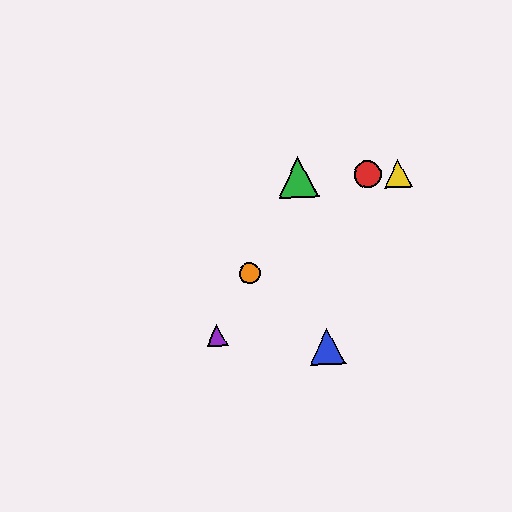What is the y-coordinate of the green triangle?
The green triangle is at y≈177.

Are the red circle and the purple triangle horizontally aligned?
No, the red circle is at y≈175 and the purple triangle is at y≈335.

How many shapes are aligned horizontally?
3 shapes (the red circle, the green triangle, the yellow triangle) are aligned horizontally.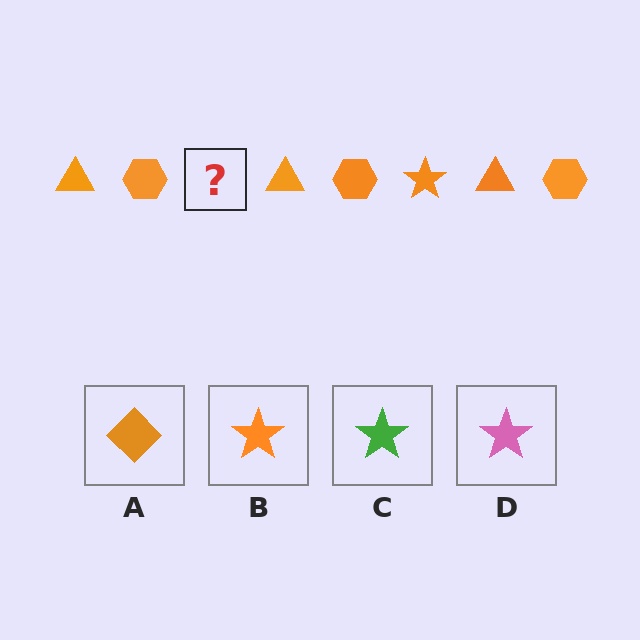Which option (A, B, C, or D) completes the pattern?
B.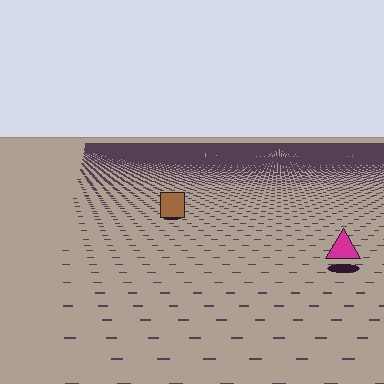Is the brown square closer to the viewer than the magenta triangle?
No. The magenta triangle is closer — you can tell from the texture gradient: the ground texture is coarser near it.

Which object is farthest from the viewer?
The brown square is farthest from the viewer. It appears smaller and the ground texture around it is denser.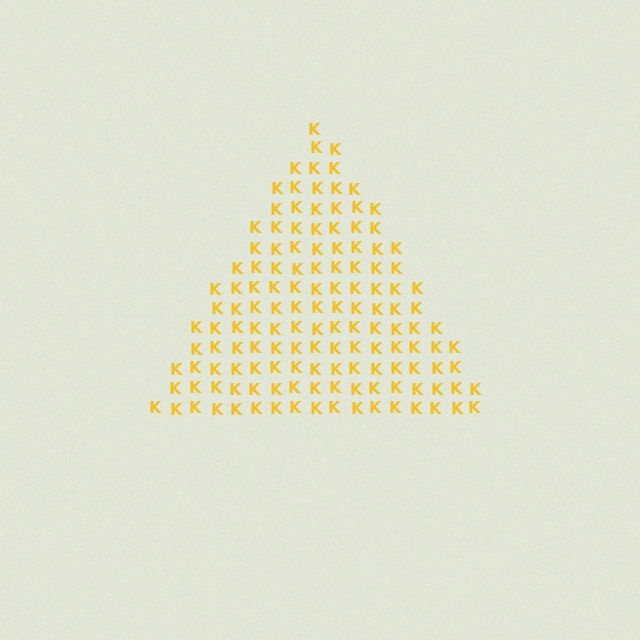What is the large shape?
The large shape is a triangle.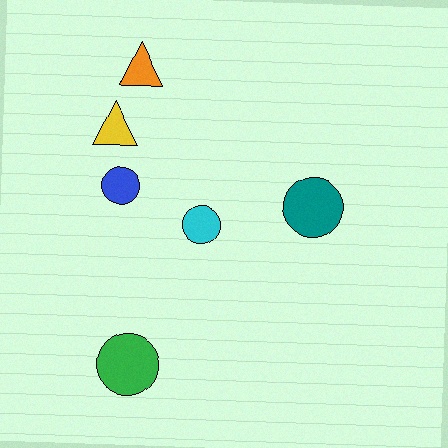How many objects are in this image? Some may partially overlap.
There are 6 objects.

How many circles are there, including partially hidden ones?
There are 4 circles.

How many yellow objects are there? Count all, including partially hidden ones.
There is 1 yellow object.